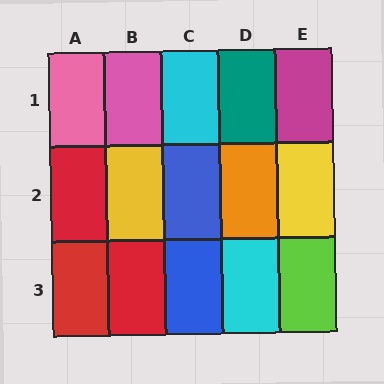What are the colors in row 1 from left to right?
Pink, pink, cyan, teal, magenta.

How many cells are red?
3 cells are red.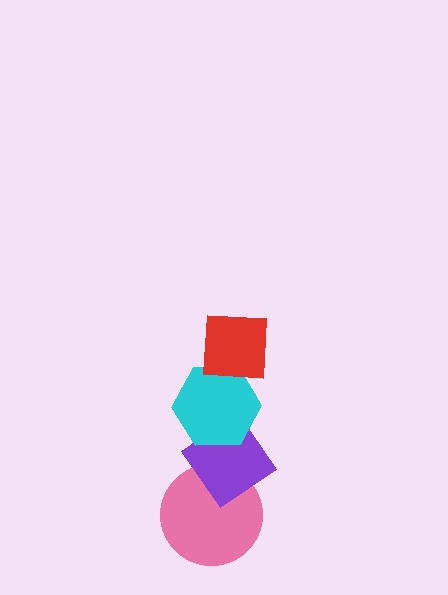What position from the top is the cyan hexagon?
The cyan hexagon is 2nd from the top.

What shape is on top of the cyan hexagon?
The red square is on top of the cyan hexagon.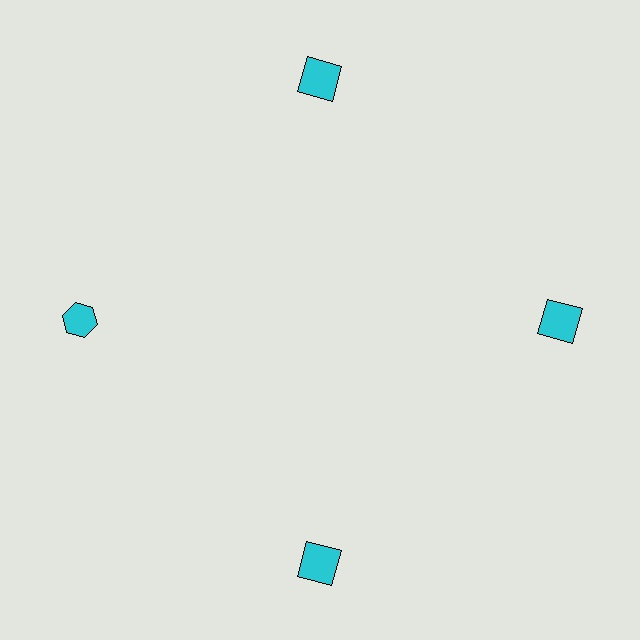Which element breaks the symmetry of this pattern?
The cyan hexagon at roughly the 9 o'clock position breaks the symmetry. All other shapes are cyan squares.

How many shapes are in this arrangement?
There are 4 shapes arranged in a ring pattern.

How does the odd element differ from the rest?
It has a different shape: hexagon instead of square.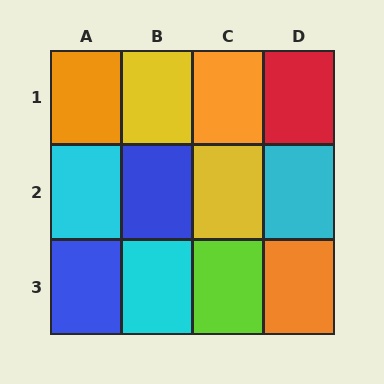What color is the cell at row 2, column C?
Yellow.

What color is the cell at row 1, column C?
Orange.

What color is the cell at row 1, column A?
Orange.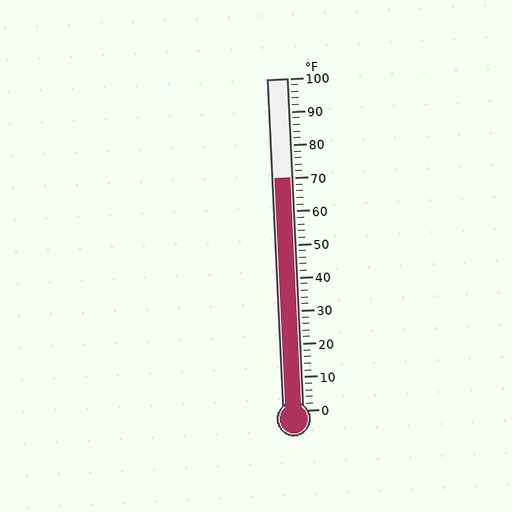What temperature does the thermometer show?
The thermometer shows approximately 70°F.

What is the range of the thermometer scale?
The thermometer scale ranges from 0°F to 100°F.